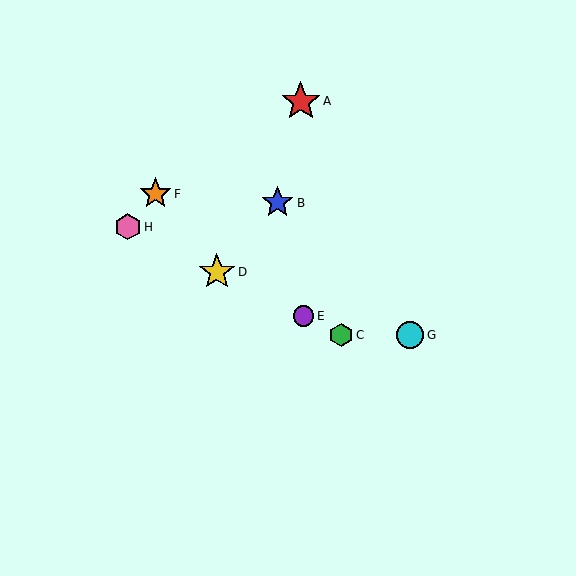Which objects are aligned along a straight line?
Objects C, D, E, H are aligned along a straight line.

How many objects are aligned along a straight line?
4 objects (C, D, E, H) are aligned along a straight line.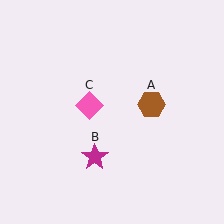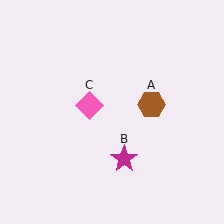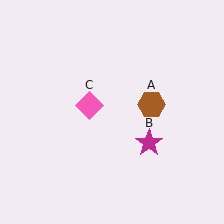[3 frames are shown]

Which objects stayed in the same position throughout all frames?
Brown hexagon (object A) and pink diamond (object C) remained stationary.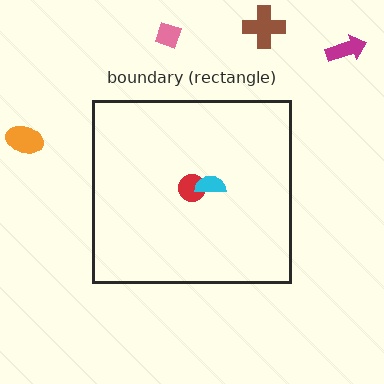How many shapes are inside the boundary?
2 inside, 4 outside.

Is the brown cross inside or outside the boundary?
Outside.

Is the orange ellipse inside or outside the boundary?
Outside.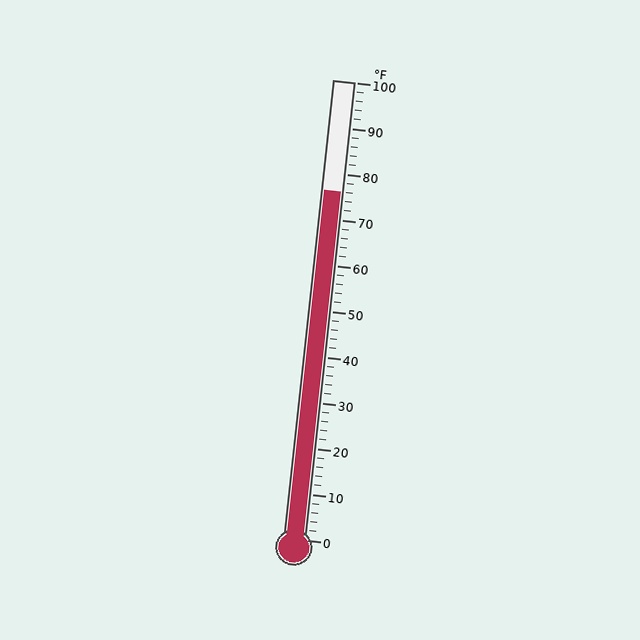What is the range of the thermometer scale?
The thermometer scale ranges from 0°F to 100°F.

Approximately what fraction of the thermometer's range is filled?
The thermometer is filled to approximately 75% of its range.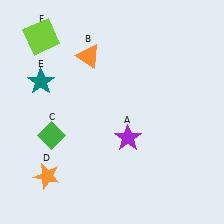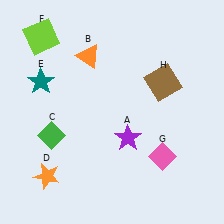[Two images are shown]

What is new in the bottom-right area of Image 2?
A pink diamond (G) was added in the bottom-right area of Image 2.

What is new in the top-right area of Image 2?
A brown square (H) was added in the top-right area of Image 2.